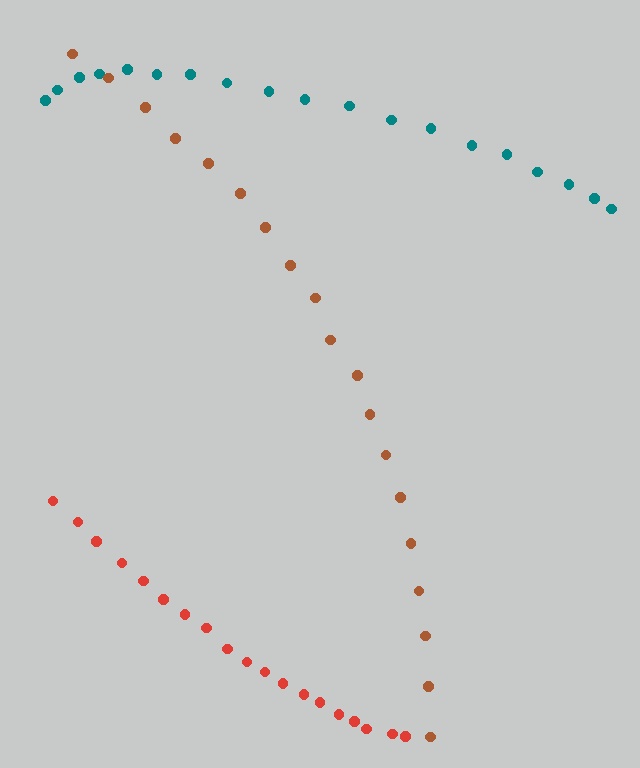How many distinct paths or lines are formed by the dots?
There are 3 distinct paths.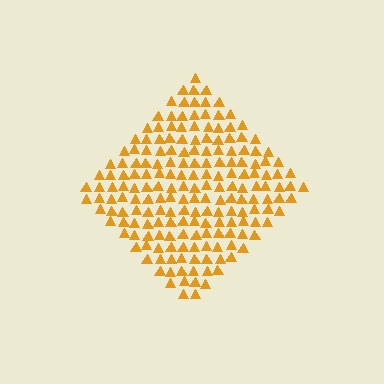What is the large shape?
The large shape is a diamond.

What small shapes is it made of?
It is made of small triangles.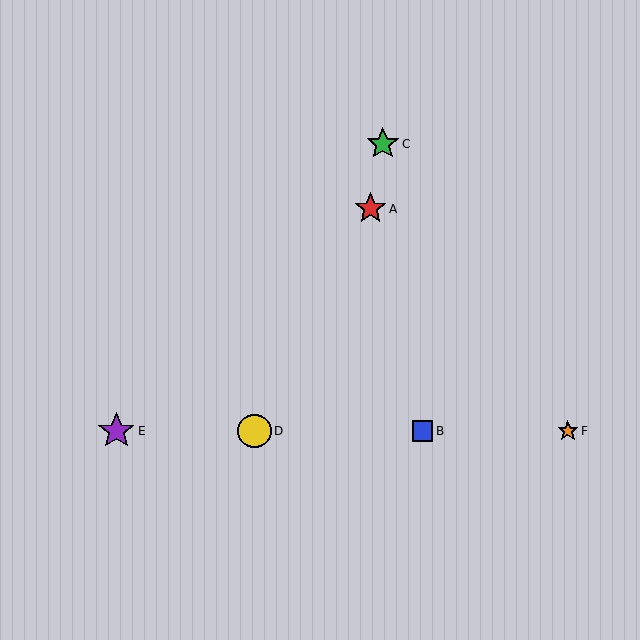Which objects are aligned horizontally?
Objects B, D, E, F are aligned horizontally.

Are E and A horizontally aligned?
No, E is at y≈431 and A is at y≈209.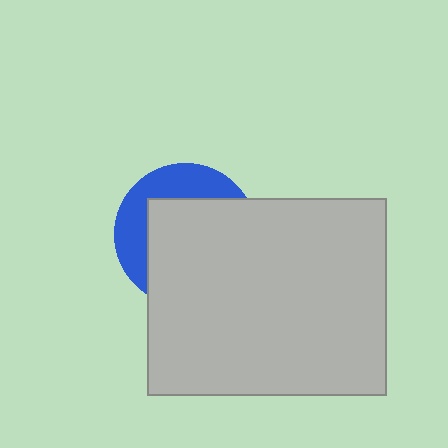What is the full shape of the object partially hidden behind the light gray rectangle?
The partially hidden object is a blue circle.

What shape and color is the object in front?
The object in front is a light gray rectangle.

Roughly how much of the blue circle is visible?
A small part of it is visible (roughly 34%).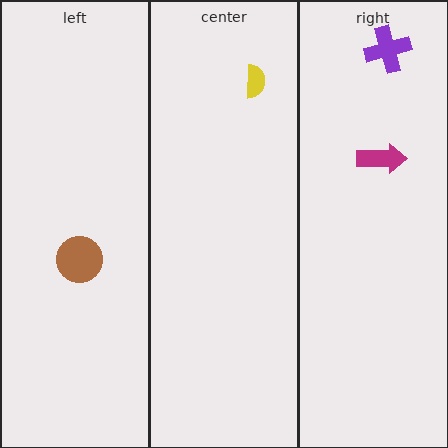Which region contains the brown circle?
The left region.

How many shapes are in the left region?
1.